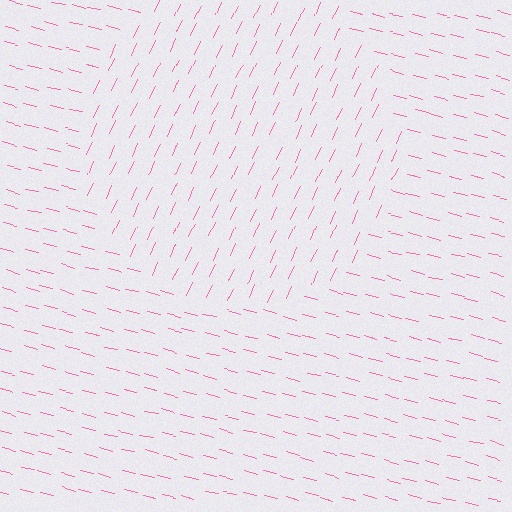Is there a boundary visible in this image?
Yes, there is a texture boundary formed by a change in line orientation.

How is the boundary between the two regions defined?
The boundary is defined purely by a change in line orientation (approximately 79 degrees difference). All lines are the same color and thickness.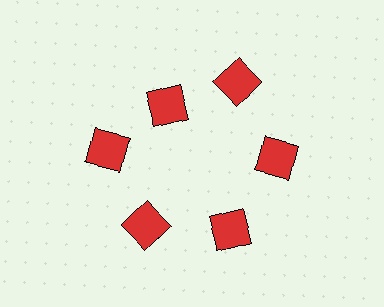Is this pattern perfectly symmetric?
No. The 6 red squares are arranged in a ring, but one element near the 11 o'clock position is pulled inward toward the center, breaking the 6-fold rotational symmetry.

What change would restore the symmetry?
The symmetry would be restored by moving it outward, back onto the ring so that all 6 squares sit at equal angles and equal distance from the center.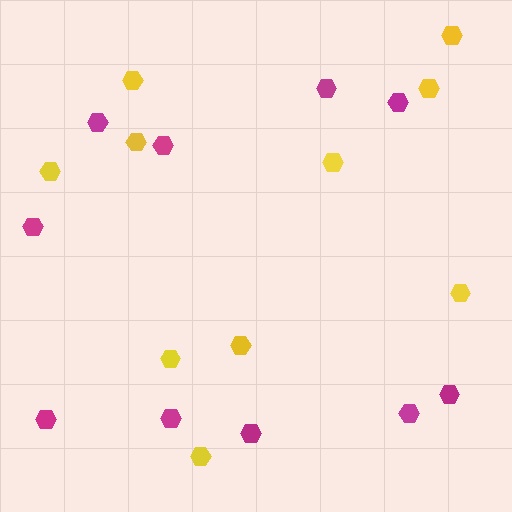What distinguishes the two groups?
There are 2 groups: one group of magenta hexagons (10) and one group of yellow hexagons (10).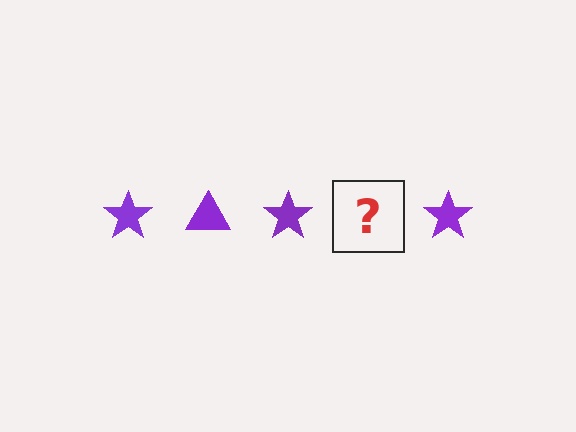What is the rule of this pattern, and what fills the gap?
The rule is that the pattern cycles through star, triangle shapes in purple. The gap should be filled with a purple triangle.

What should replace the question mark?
The question mark should be replaced with a purple triangle.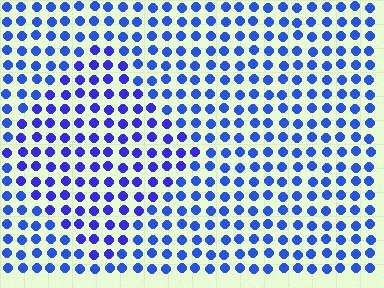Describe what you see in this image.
The image is filled with small blue elements in a uniform arrangement. A diamond-shaped region is visible where the elements are tinted to a slightly different hue, forming a subtle color boundary.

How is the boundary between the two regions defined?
The boundary is defined purely by a slight shift in hue (about 19 degrees). Spacing, size, and orientation are identical on both sides.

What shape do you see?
I see a diamond.